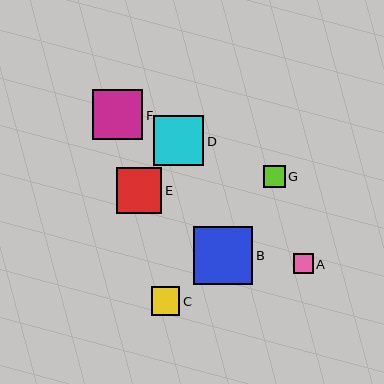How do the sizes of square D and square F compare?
Square D and square F are approximately the same size.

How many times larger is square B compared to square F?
Square B is approximately 1.2 times the size of square F.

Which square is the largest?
Square B is the largest with a size of approximately 59 pixels.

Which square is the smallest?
Square A is the smallest with a size of approximately 20 pixels.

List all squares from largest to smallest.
From largest to smallest: B, D, F, E, C, G, A.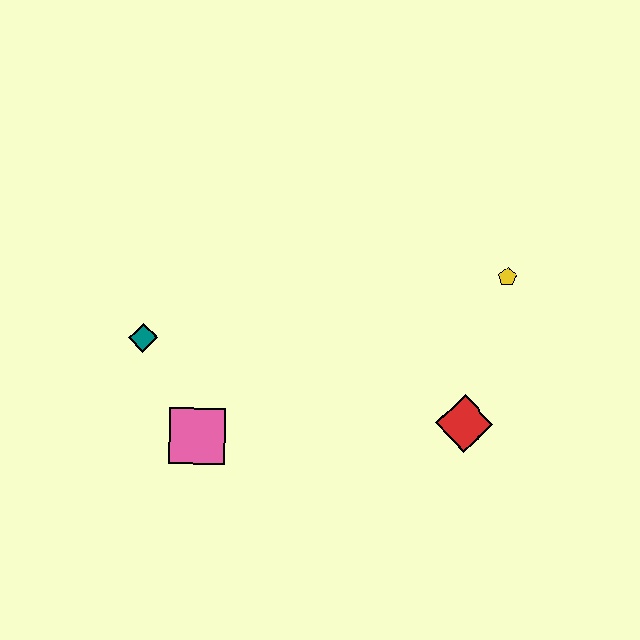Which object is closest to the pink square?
The teal diamond is closest to the pink square.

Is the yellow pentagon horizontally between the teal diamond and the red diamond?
No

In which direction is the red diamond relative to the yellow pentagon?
The red diamond is below the yellow pentagon.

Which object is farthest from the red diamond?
The teal diamond is farthest from the red diamond.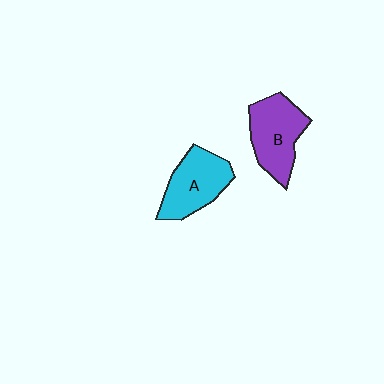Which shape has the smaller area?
Shape A (cyan).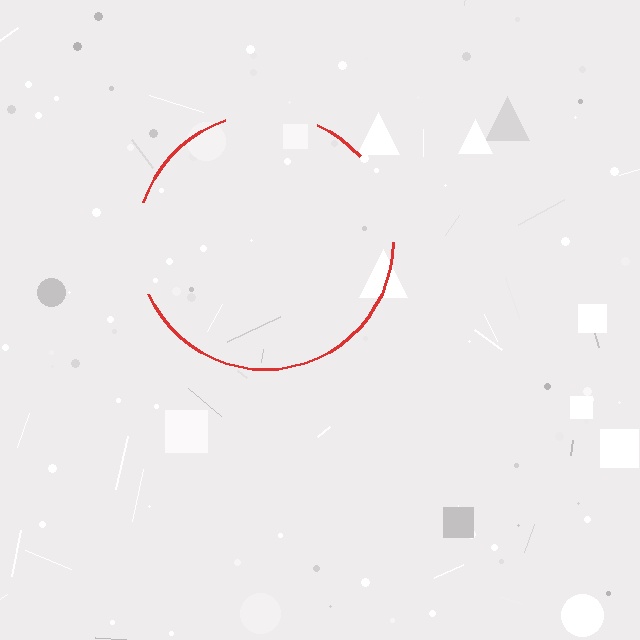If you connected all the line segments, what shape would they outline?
They would outline a circle.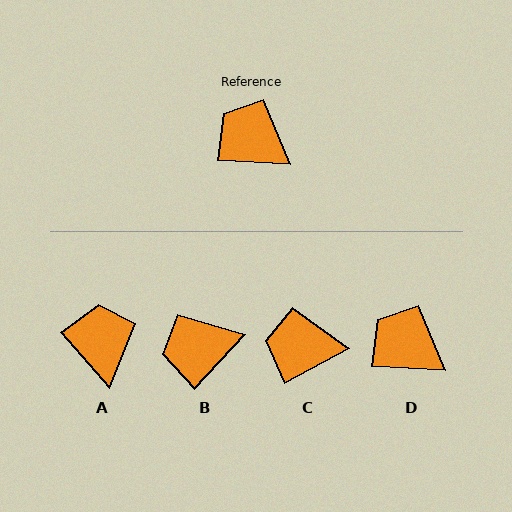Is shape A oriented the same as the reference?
No, it is off by about 45 degrees.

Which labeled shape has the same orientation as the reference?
D.